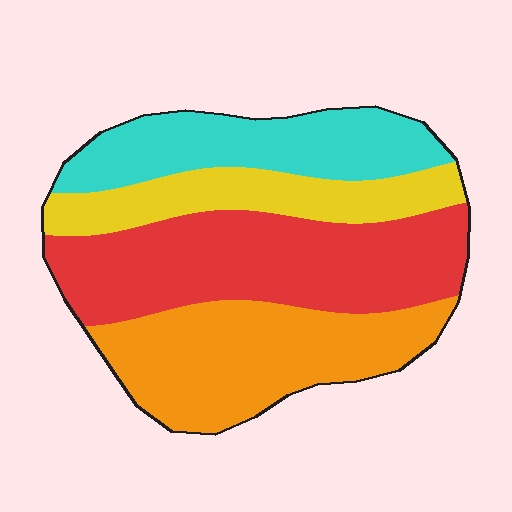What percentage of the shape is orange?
Orange covers around 30% of the shape.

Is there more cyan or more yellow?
Cyan.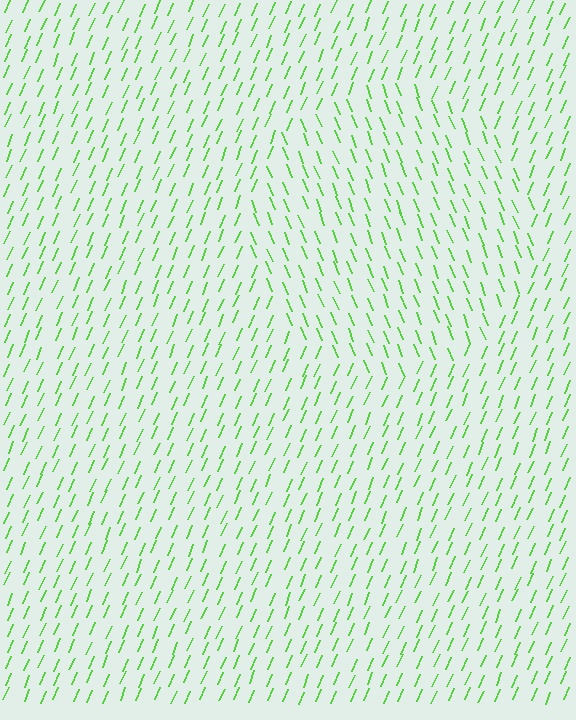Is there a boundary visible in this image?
Yes, there is a texture boundary formed by a change in line orientation.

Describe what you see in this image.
The image is filled with small lime line segments. A circle region in the image has lines oriented differently from the surrounding lines, creating a visible texture boundary.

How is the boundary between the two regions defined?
The boundary is defined purely by a change in line orientation (approximately 45 degrees difference). All lines are the same color and thickness.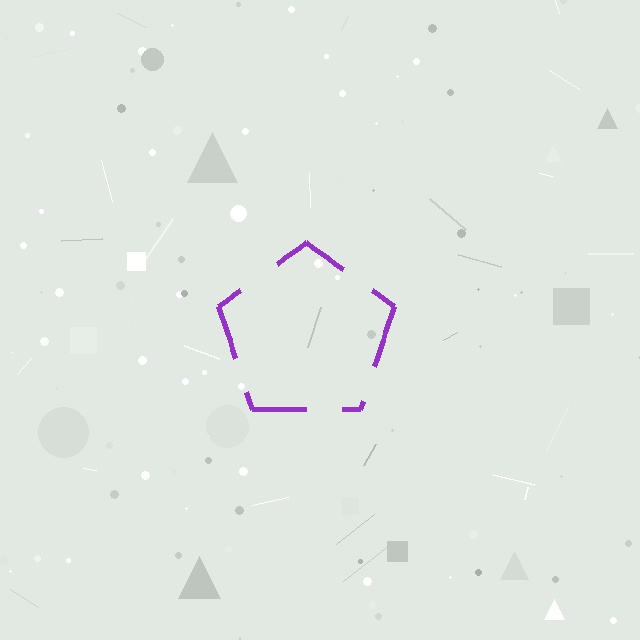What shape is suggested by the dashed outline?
The dashed outline suggests a pentagon.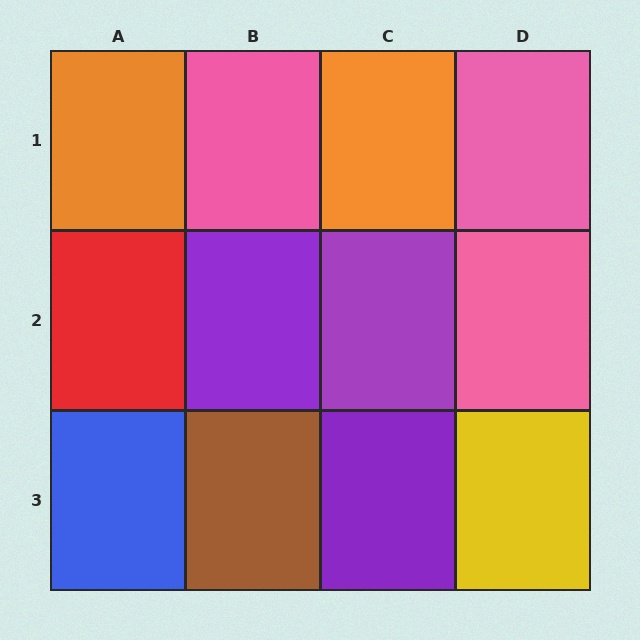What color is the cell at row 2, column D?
Pink.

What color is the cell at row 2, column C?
Purple.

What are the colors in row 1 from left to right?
Orange, pink, orange, pink.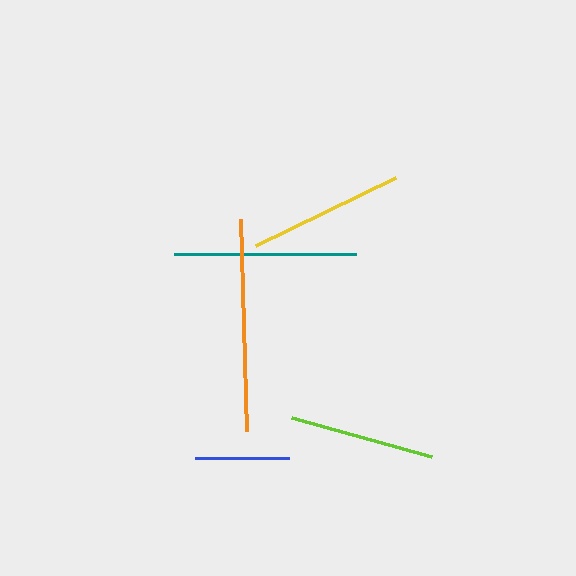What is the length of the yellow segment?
The yellow segment is approximately 156 pixels long.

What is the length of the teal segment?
The teal segment is approximately 182 pixels long.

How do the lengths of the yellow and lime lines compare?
The yellow and lime lines are approximately the same length.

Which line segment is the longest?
The orange line is the longest at approximately 212 pixels.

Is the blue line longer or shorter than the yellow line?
The yellow line is longer than the blue line.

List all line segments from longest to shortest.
From longest to shortest: orange, teal, yellow, lime, blue.